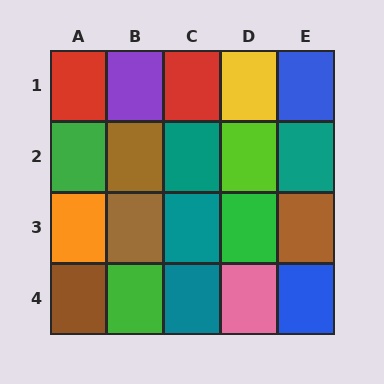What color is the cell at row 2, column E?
Teal.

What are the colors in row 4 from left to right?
Brown, green, teal, pink, blue.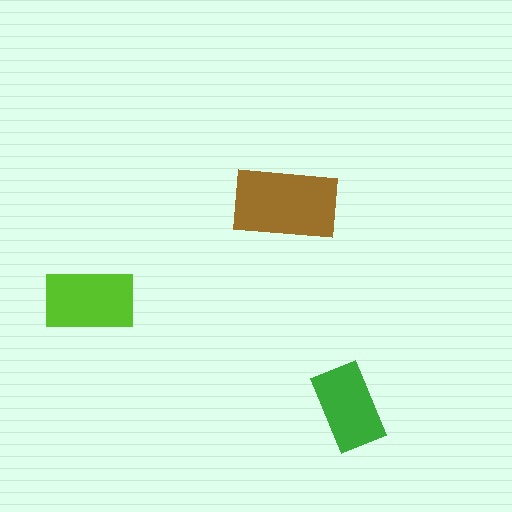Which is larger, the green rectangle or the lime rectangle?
The lime one.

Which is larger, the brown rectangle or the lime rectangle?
The brown one.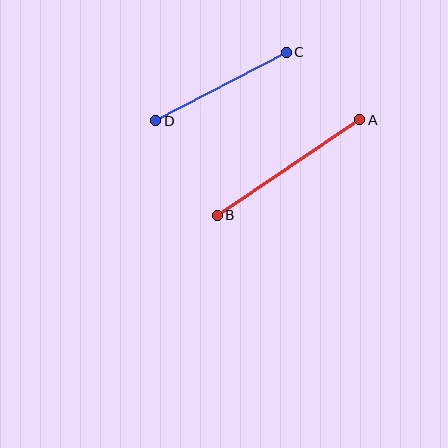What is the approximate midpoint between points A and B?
The midpoint is at approximately (288, 167) pixels.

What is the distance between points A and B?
The distance is approximately 172 pixels.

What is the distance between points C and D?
The distance is approximately 147 pixels.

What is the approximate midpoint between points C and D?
The midpoint is at approximately (221, 86) pixels.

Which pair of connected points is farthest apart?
Points A and B are farthest apart.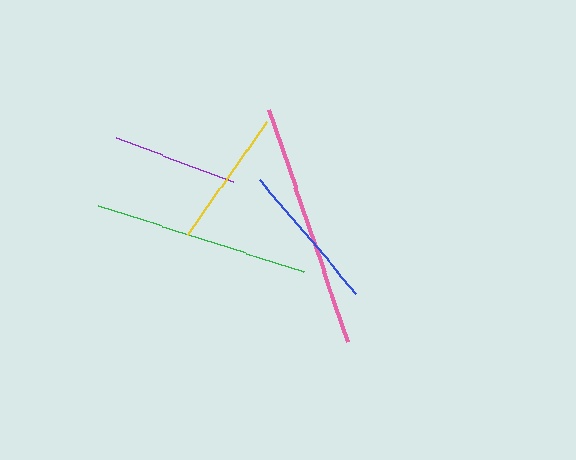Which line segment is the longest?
The pink line is the longest at approximately 244 pixels.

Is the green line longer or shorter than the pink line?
The pink line is longer than the green line.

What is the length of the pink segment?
The pink segment is approximately 244 pixels long.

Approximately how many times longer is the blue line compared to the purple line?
The blue line is approximately 1.2 times the length of the purple line.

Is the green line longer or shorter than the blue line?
The green line is longer than the blue line.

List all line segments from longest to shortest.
From longest to shortest: pink, green, blue, yellow, purple.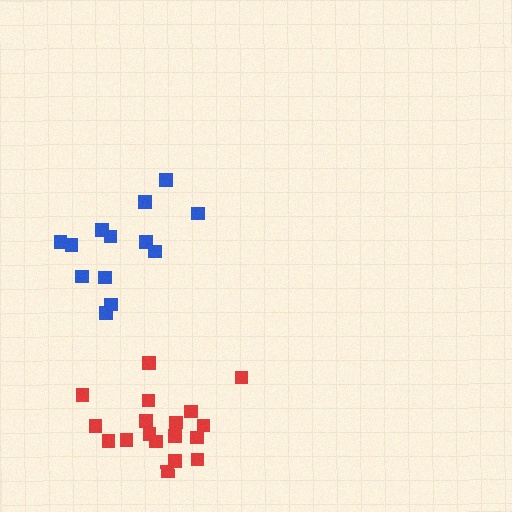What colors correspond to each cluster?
The clusters are colored: blue, red.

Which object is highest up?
The blue cluster is topmost.